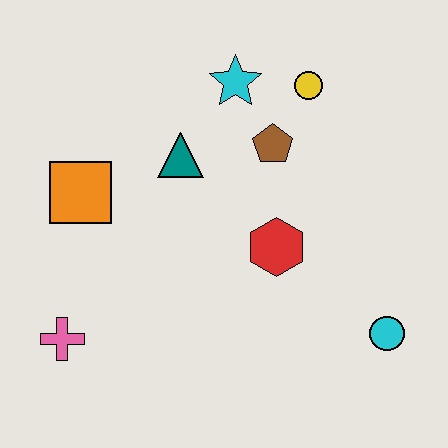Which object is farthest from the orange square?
The cyan circle is farthest from the orange square.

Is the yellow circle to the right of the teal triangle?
Yes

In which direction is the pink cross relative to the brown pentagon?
The pink cross is to the left of the brown pentagon.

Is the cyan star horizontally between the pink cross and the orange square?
No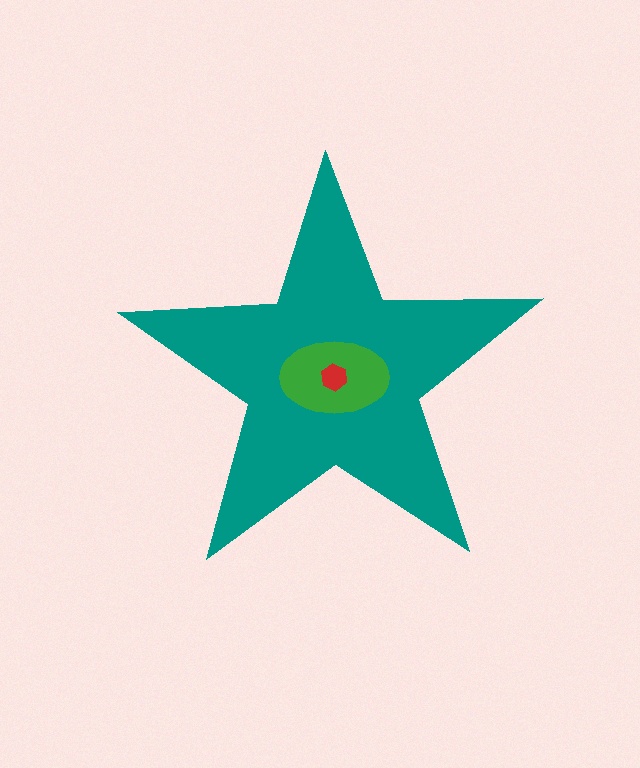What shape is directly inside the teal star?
The green ellipse.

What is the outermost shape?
The teal star.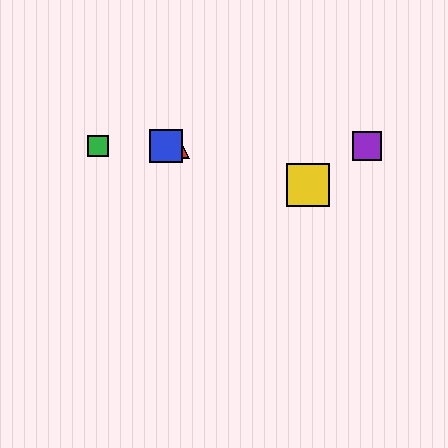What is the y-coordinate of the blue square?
The blue square is at y≈146.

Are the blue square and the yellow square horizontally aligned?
No, the blue square is at y≈146 and the yellow square is at y≈185.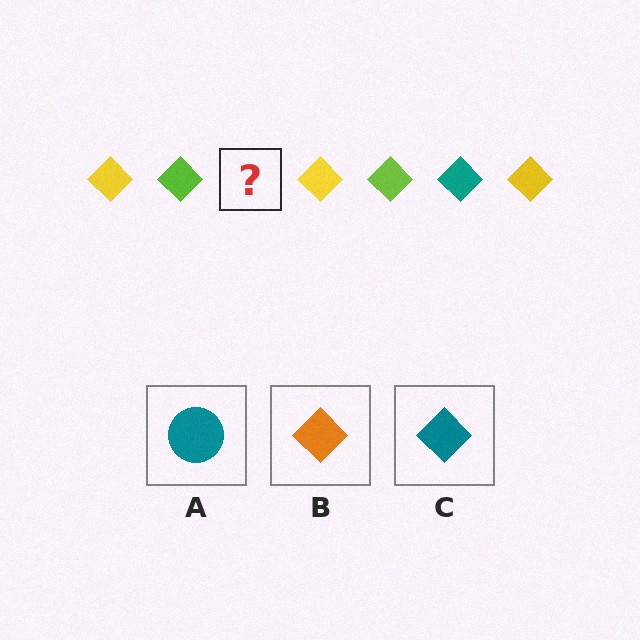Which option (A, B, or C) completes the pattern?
C.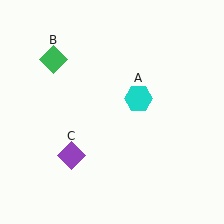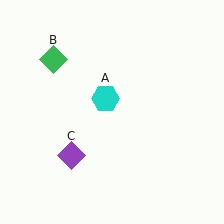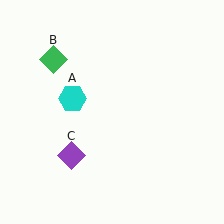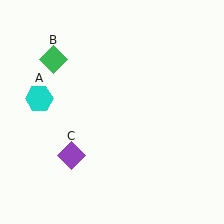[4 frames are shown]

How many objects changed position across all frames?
1 object changed position: cyan hexagon (object A).